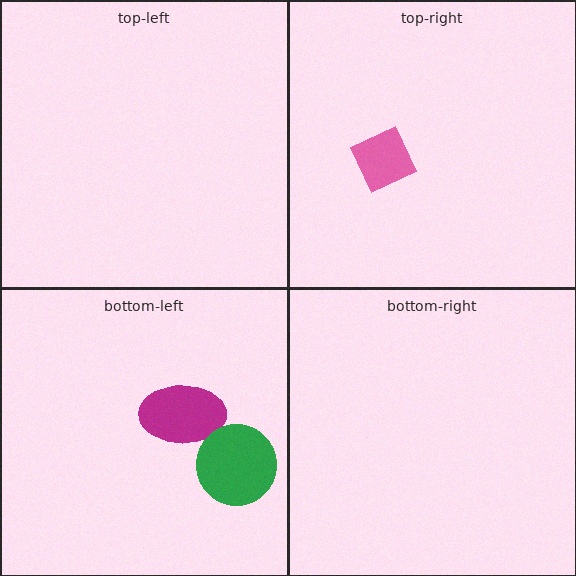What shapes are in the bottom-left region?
The magenta ellipse, the green circle.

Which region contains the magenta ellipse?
The bottom-left region.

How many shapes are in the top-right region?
1.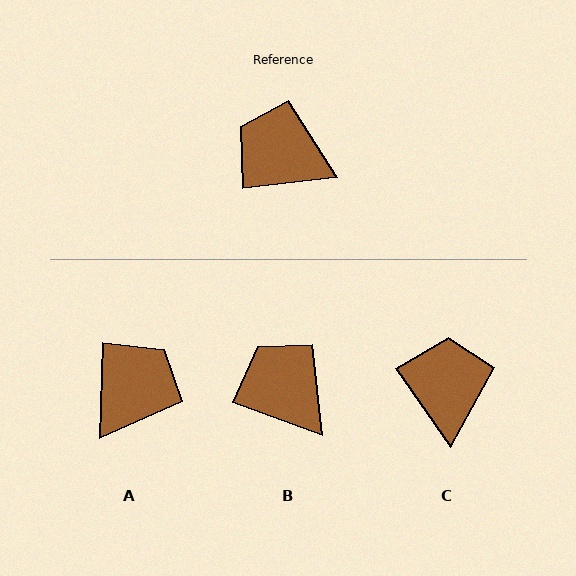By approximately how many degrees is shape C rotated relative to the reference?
Approximately 61 degrees clockwise.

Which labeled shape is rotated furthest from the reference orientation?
A, about 98 degrees away.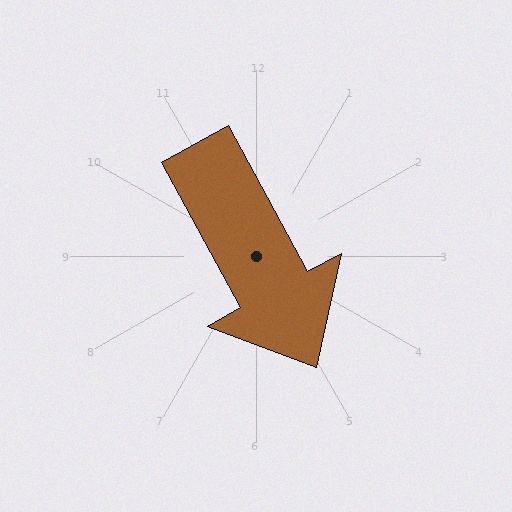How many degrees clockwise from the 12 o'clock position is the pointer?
Approximately 151 degrees.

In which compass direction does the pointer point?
Southeast.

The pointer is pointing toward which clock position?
Roughly 5 o'clock.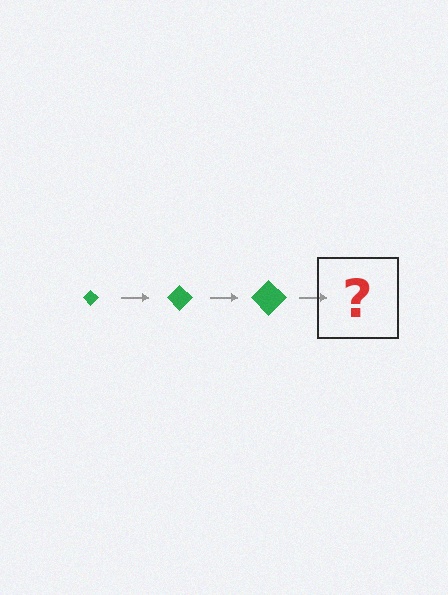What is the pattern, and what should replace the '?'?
The pattern is that the diamond gets progressively larger each step. The '?' should be a green diamond, larger than the previous one.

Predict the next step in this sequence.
The next step is a green diamond, larger than the previous one.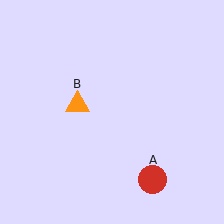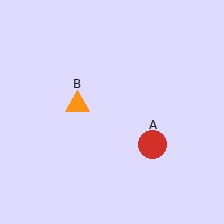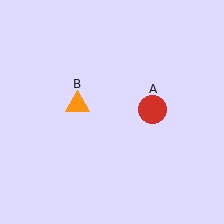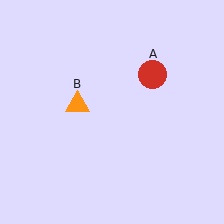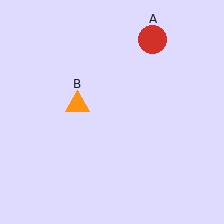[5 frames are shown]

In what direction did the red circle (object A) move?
The red circle (object A) moved up.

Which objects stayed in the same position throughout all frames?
Orange triangle (object B) remained stationary.